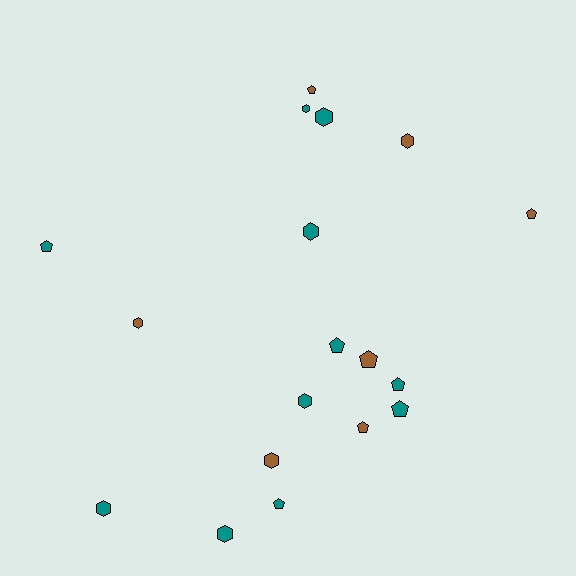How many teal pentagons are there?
There are 5 teal pentagons.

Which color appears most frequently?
Teal, with 11 objects.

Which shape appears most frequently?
Hexagon, with 9 objects.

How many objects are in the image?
There are 18 objects.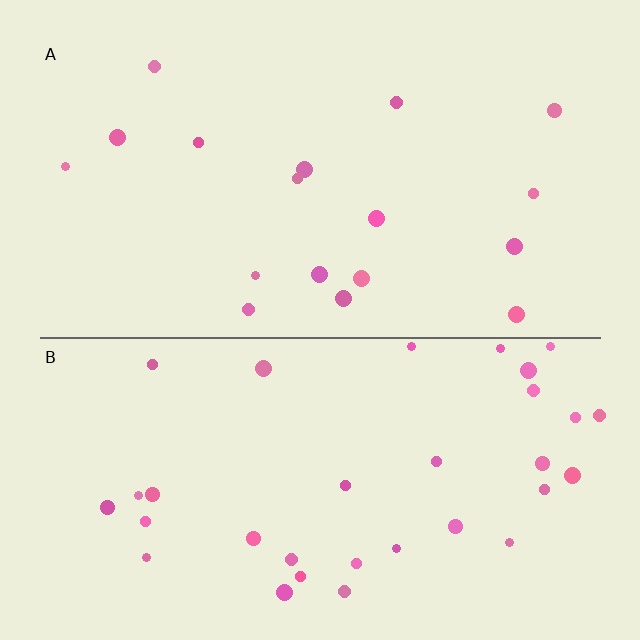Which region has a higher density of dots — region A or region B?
B (the bottom).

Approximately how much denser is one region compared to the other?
Approximately 1.9× — region B over region A.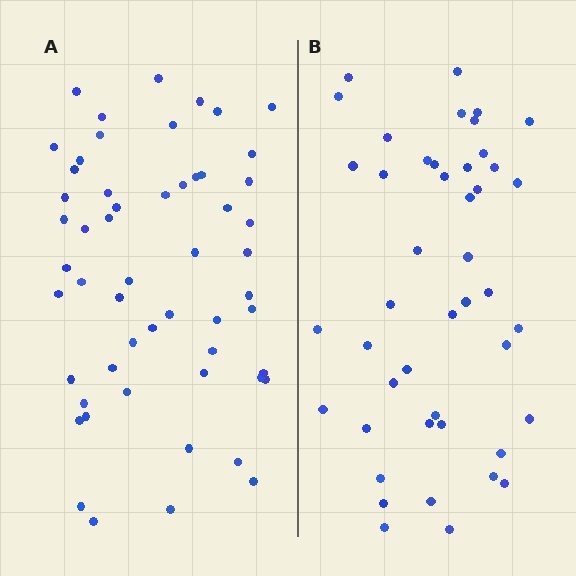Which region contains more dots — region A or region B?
Region A (the left region) has more dots.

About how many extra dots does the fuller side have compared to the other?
Region A has roughly 10 or so more dots than region B.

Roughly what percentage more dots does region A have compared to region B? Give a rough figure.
About 20% more.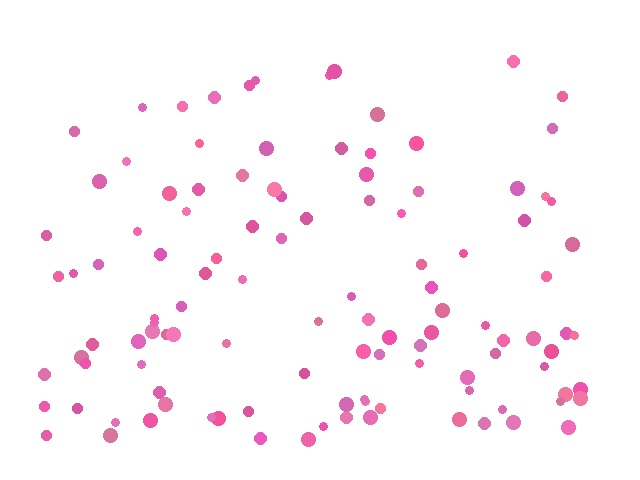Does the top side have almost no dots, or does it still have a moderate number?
Still a moderate number, just noticeably fewer than the bottom.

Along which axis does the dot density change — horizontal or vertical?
Vertical.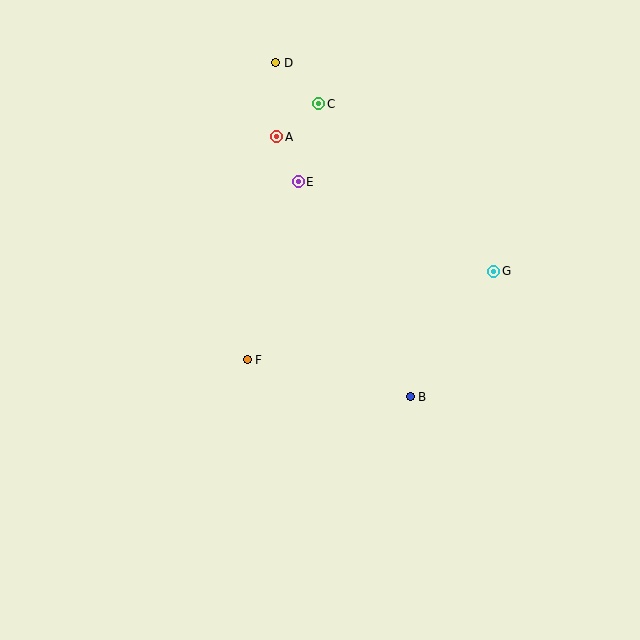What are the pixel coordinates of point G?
Point G is at (494, 271).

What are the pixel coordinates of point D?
Point D is at (276, 63).